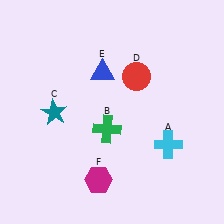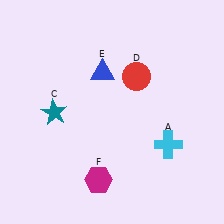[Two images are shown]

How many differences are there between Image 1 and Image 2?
There is 1 difference between the two images.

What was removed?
The green cross (B) was removed in Image 2.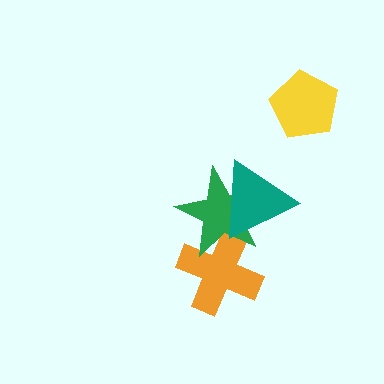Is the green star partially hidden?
Yes, it is partially covered by another shape.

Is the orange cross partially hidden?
Yes, it is partially covered by another shape.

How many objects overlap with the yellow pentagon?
0 objects overlap with the yellow pentagon.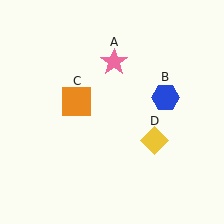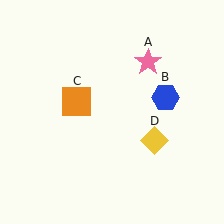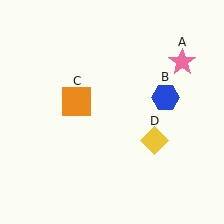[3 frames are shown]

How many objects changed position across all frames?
1 object changed position: pink star (object A).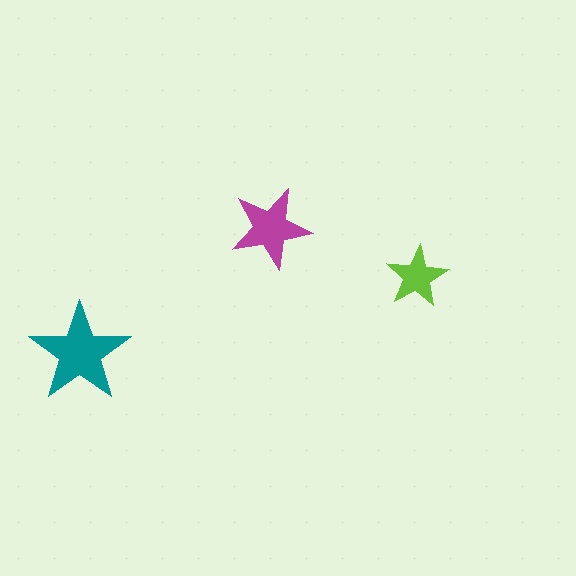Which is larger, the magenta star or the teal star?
The teal one.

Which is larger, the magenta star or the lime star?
The magenta one.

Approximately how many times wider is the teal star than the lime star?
About 1.5 times wider.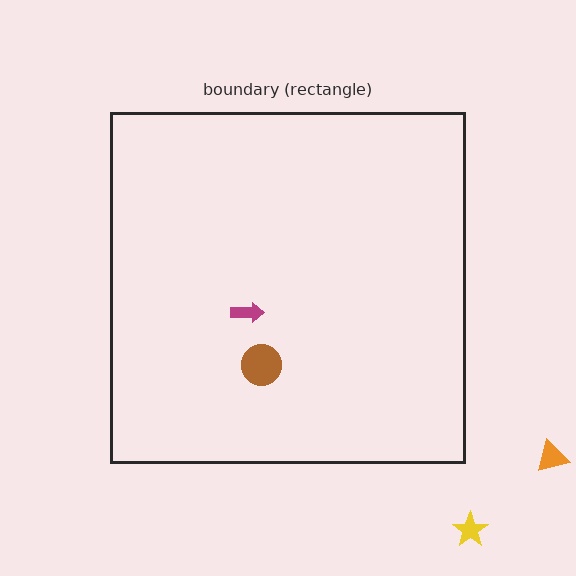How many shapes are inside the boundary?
2 inside, 2 outside.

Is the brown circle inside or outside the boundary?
Inside.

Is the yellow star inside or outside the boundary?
Outside.